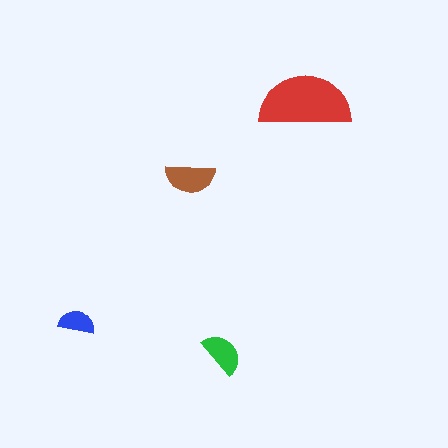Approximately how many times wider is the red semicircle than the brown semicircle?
About 2 times wider.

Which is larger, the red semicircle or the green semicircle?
The red one.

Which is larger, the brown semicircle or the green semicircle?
The brown one.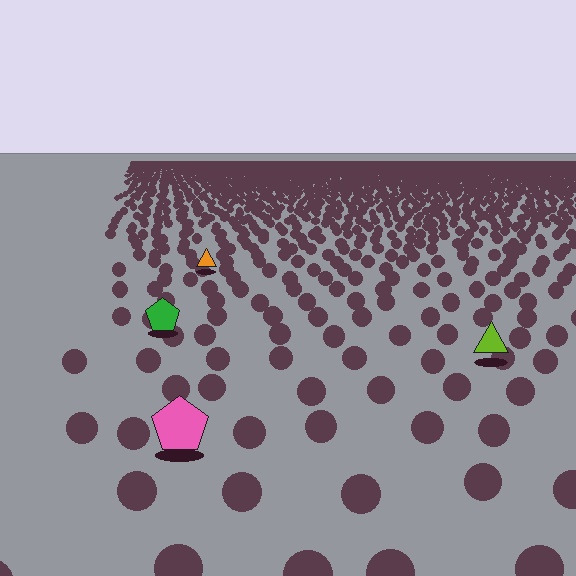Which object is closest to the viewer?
The pink pentagon is closest. The texture marks near it are larger and more spread out.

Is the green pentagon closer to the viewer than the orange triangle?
Yes. The green pentagon is closer — you can tell from the texture gradient: the ground texture is coarser near it.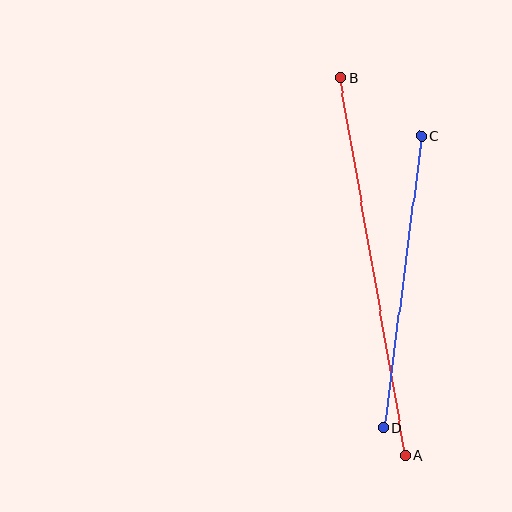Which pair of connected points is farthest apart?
Points A and B are farthest apart.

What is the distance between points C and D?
The distance is approximately 295 pixels.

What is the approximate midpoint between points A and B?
The midpoint is at approximately (373, 266) pixels.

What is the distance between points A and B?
The distance is approximately 384 pixels.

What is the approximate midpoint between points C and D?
The midpoint is at approximately (403, 282) pixels.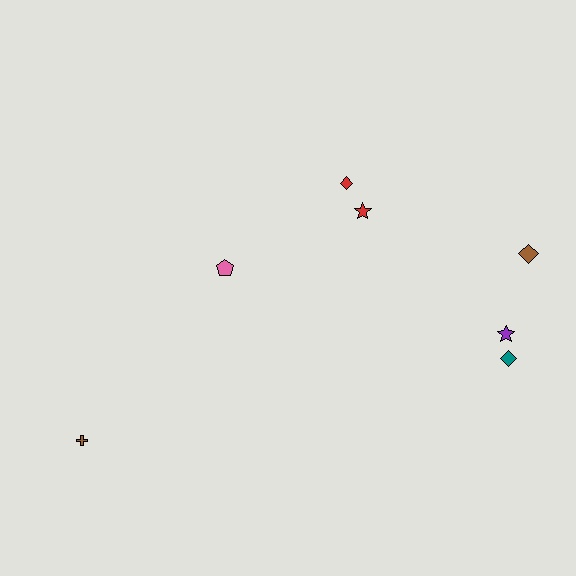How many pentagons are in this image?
There is 1 pentagon.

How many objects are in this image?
There are 7 objects.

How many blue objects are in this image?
There are no blue objects.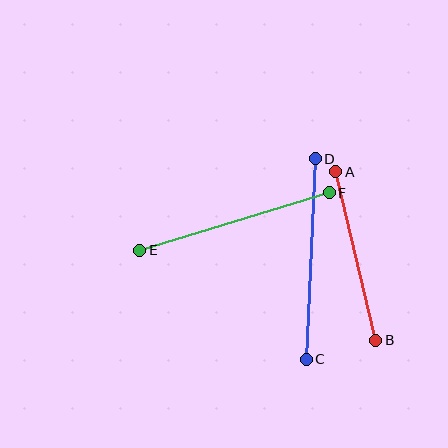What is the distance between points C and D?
The distance is approximately 201 pixels.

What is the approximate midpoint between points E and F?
The midpoint is at approximately (235, 222) pixels.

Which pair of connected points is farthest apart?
Points C and D are farthest apart.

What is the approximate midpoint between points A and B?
The midpoint is at approximately (356, 256) pixels.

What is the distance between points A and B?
The distance is approximately 173 pixels.